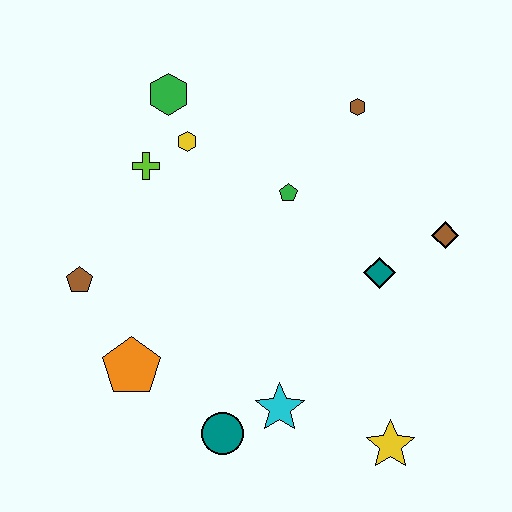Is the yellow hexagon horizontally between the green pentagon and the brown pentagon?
Yes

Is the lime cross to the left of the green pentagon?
Yes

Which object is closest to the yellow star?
The cyan star is closest to the yellow star.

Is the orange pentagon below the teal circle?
No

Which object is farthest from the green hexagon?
The yellow star is farthest from the green hexagon.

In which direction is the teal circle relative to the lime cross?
The teal circle is below the lime cross.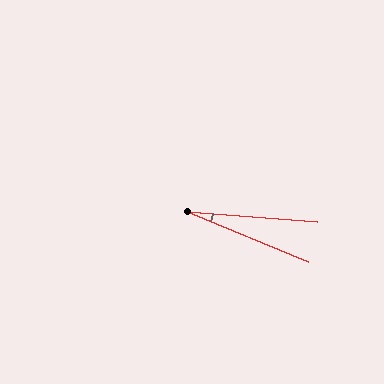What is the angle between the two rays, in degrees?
Approximately 18 degrees.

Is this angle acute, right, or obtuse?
It is acute.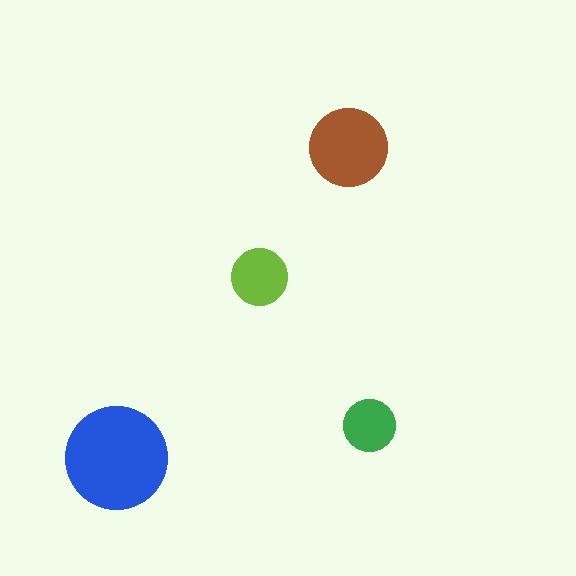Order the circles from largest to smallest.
the blue one, the brown one, the lime one, the green one.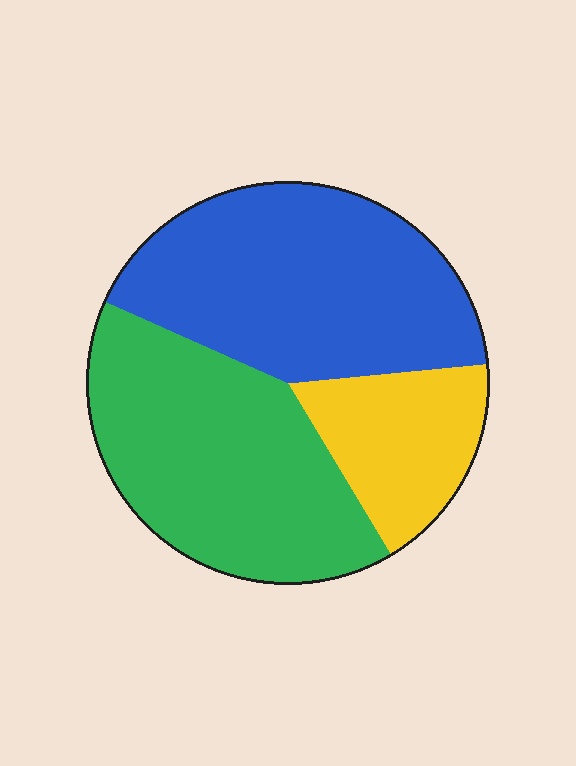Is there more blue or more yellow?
Blue.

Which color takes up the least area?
Yellow, at roughly 20%.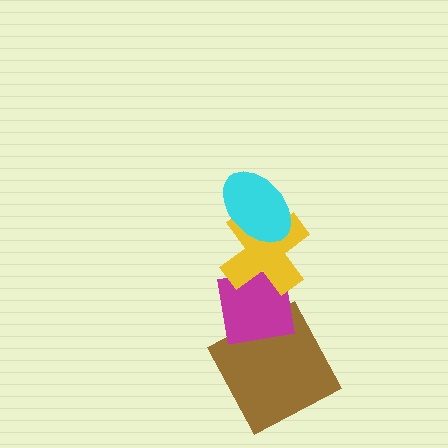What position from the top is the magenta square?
The magenta square is 3rd from the top.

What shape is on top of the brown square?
The magenta square is on top of the brown square.